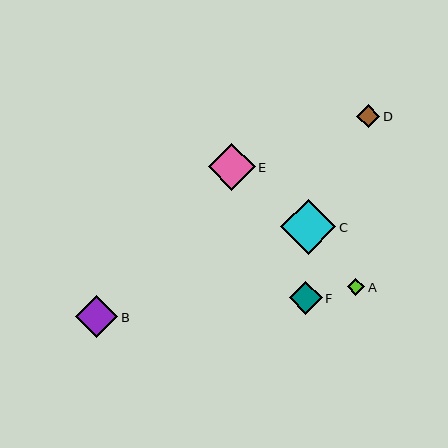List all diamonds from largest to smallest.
From largest to smallest: C, E, B, F, D, A.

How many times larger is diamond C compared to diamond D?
Diamond C is approximately 2.4 times the size of diamond D.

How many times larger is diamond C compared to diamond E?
Diamond C is approximately 1.2 times the size of diamond E.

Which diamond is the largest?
Diamond C is the largest with a size of approximately 55 pixels.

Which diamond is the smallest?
Diamond A is the smallest with a size of approximately 17 pixels.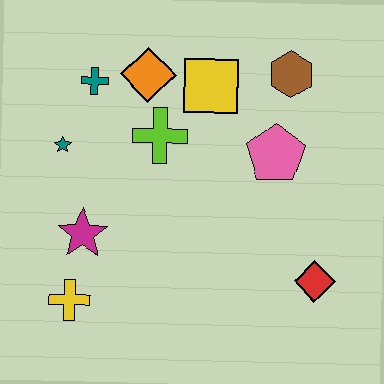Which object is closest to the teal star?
The teal cross is closest to the teal star.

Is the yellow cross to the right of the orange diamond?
No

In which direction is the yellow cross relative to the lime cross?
The yellow cross is below the lime cross.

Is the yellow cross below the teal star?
Yes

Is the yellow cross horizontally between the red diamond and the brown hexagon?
No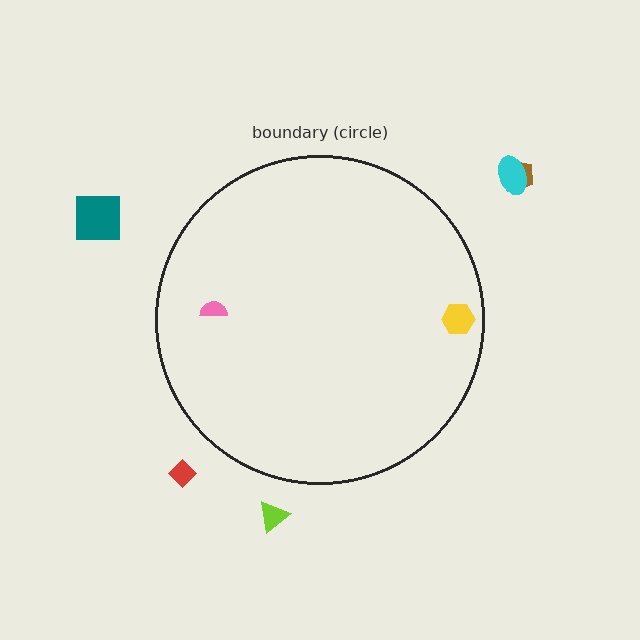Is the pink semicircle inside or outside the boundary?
Inside.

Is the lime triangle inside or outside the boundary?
Outside.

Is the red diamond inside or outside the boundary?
Outside.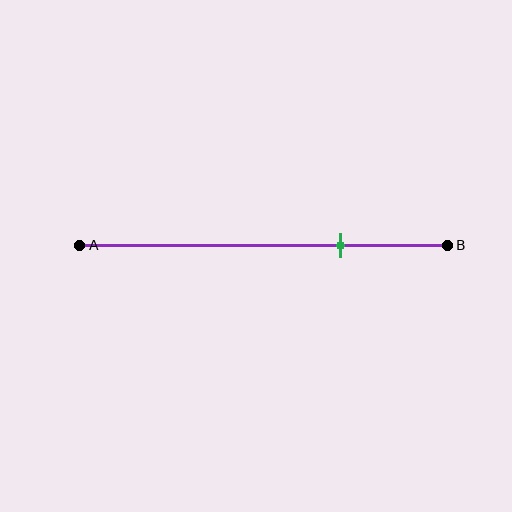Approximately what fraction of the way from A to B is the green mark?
The green mark is approximately 70% of the way from A to B.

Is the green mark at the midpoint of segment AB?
No, the mark is at about 70% from A, not at the 50% midpoint.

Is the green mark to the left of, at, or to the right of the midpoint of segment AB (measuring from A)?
The green mark is to the right of the midpoint of segment AB.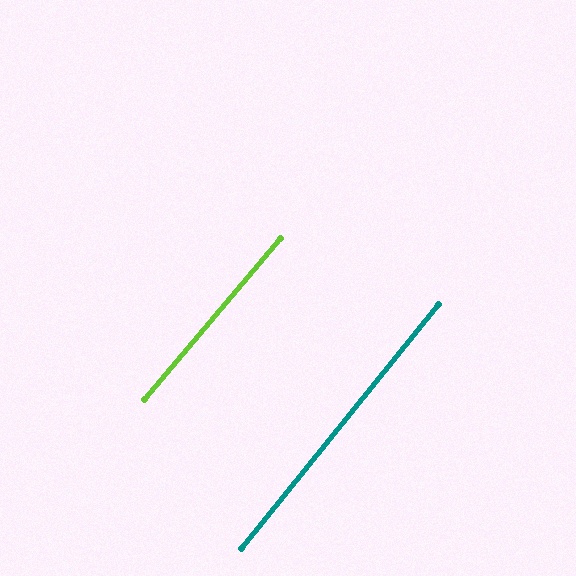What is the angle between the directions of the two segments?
Approximately 1 degree.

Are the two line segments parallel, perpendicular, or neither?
Parallel — their directions differ by only 1.2°.